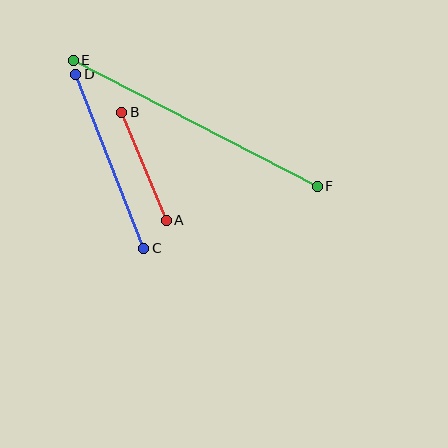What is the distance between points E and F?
The distance is approximately 274 pixels.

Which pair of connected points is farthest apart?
Points E and F are farthest apart.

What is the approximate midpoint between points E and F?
The midpoint is at approximately (195, 123) pixels.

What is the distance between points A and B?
The distance is approximately 117 pixels.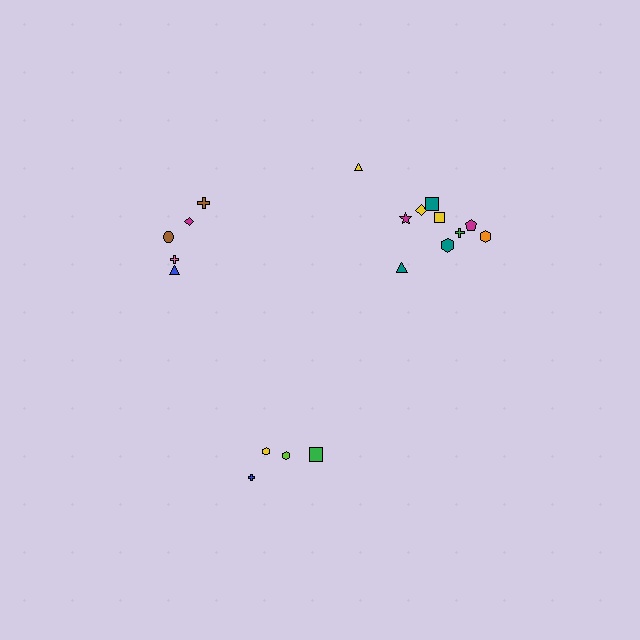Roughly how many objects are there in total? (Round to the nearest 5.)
Roughly 20 objects in total.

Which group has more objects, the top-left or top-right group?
The top-right group.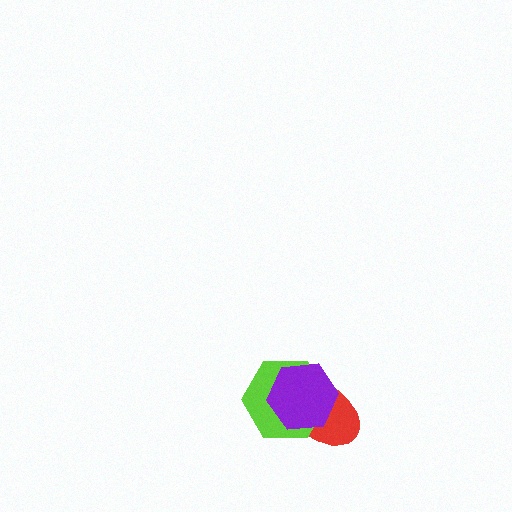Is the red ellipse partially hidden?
Yes, it is partially covered by another shape.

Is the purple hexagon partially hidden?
No, no other shape covers it.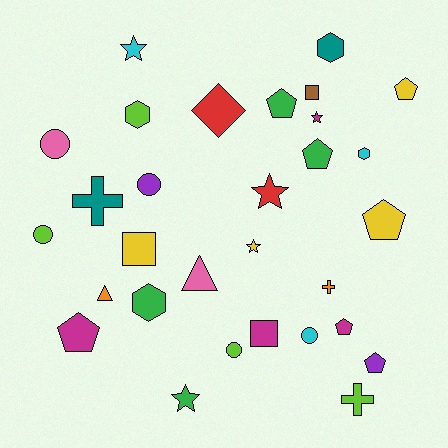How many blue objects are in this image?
There are no blue objects.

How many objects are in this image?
There are 30 objects.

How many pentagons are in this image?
There are 7 pentagons.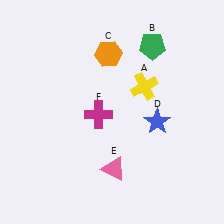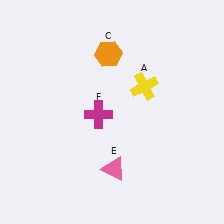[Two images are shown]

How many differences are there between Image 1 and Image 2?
There are 2 differences between the two images.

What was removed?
The blue star (D), the green pentagon (B) were removed in Image 2.